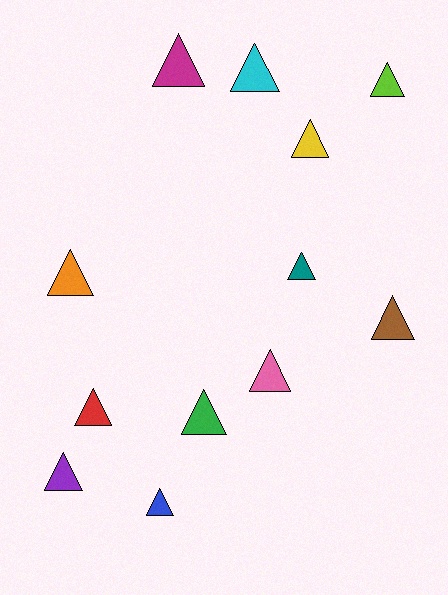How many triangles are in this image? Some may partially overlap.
There are 12 triangles.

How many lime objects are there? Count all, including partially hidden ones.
There is 1 lime object.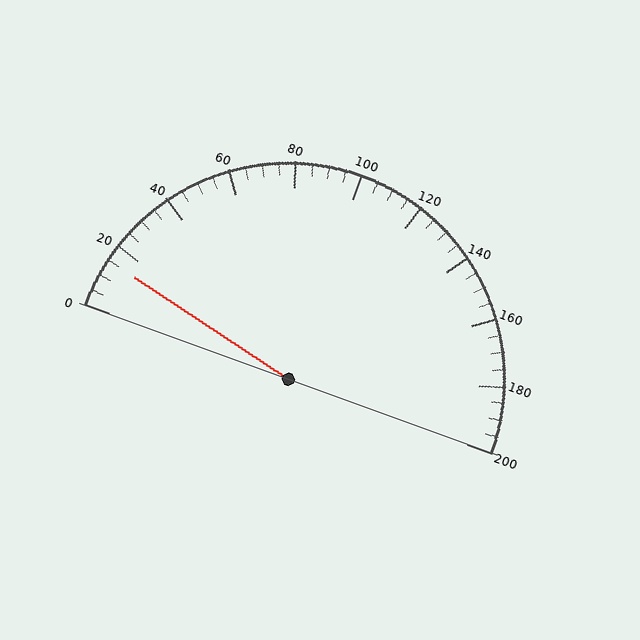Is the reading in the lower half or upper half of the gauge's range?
The reading is in the lower half of the range (0 to 200).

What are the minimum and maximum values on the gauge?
The gauge ranges from 0 to 200.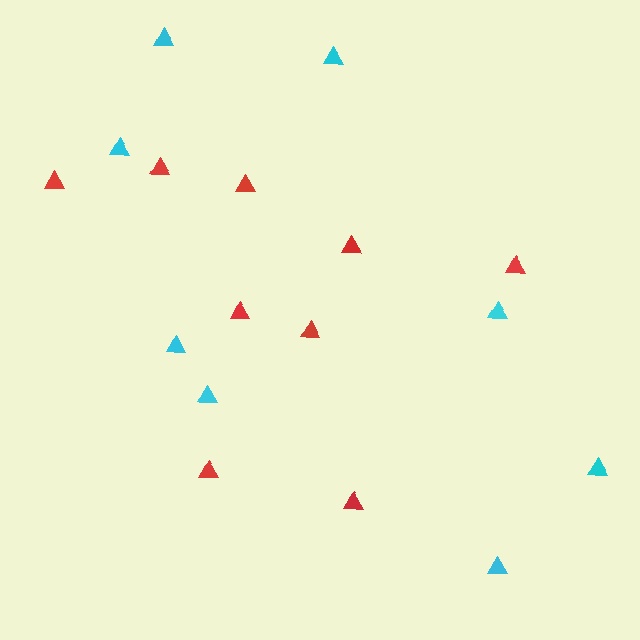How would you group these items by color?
There are 2 groups: one group of cyan triangles (8) and one group of red triangles (9).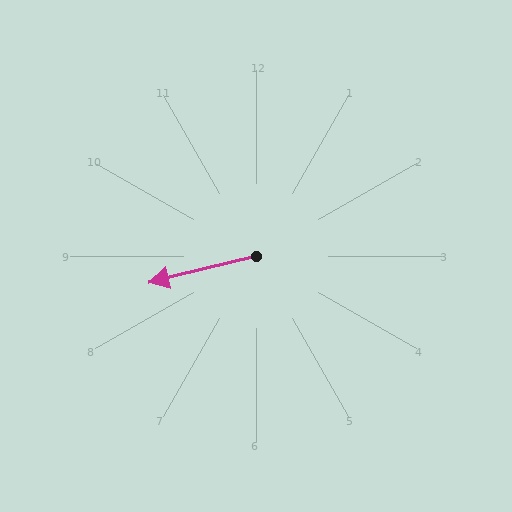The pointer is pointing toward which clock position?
Roughly 9 o'clock.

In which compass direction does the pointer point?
West.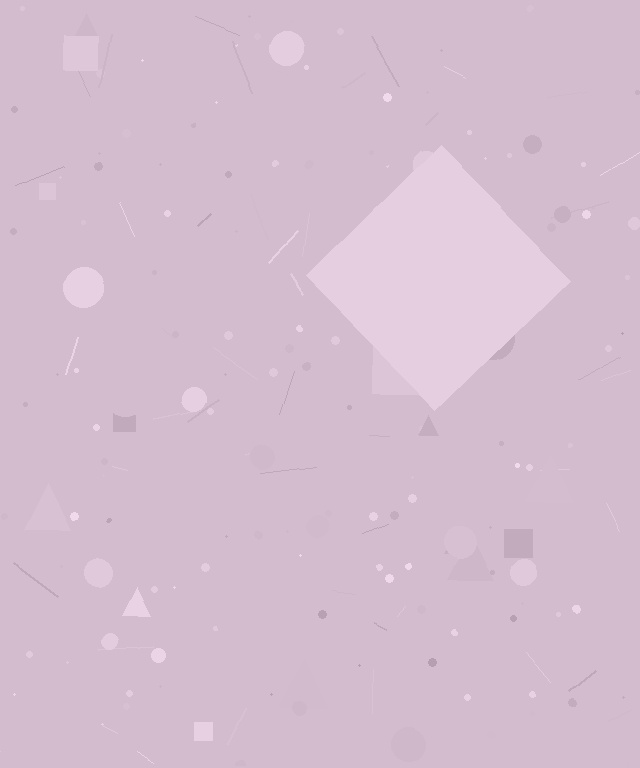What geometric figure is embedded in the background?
A diamond is embedded in the background.